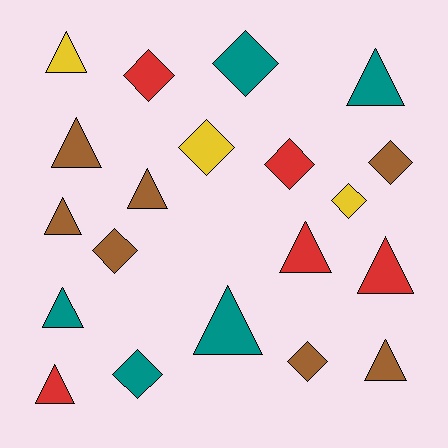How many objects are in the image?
There are 20 objects.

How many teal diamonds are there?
There are 2 teal diamonds.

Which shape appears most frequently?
Triangle, with 11 objects.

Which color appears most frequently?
Brown, with 7 objects.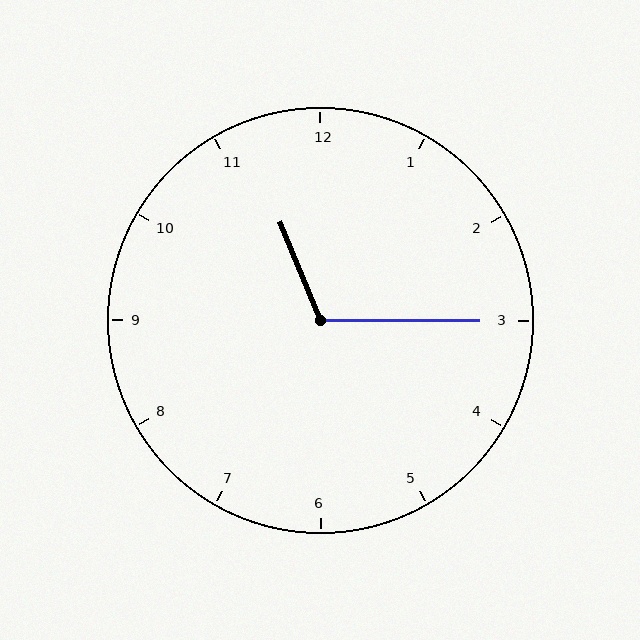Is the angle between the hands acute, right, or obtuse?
It is obtuse.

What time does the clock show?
11:15.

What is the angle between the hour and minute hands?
Approximately 112 degrees.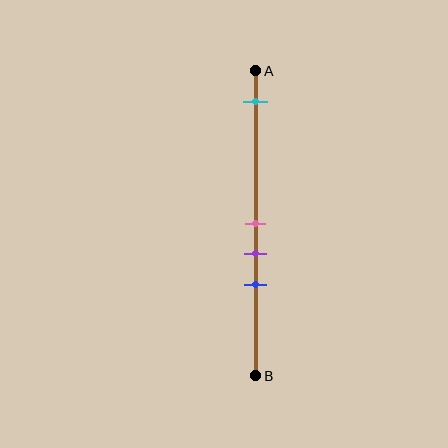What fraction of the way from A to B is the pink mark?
The pink mark is approximately 50% (0.5) of the way from A to B.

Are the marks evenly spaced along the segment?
No, the marks are not evenly spaced.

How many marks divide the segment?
There are 4 marks dividing the segment.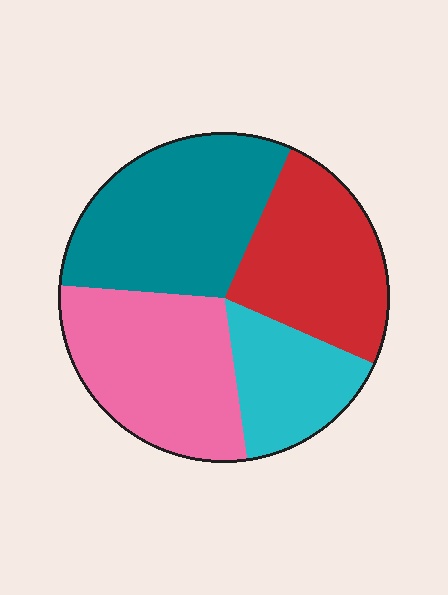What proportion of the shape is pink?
Pink covers 28% of the shape.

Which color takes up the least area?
Cyan, at roughly 15%.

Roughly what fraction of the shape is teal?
Teal covers 31% of the shape.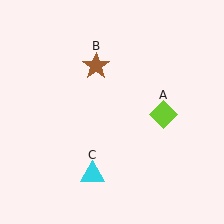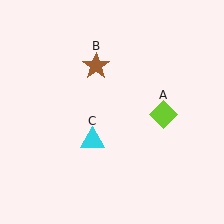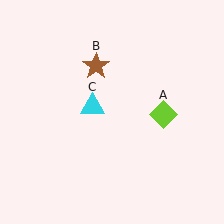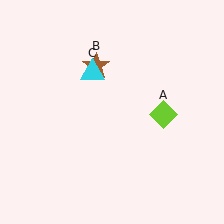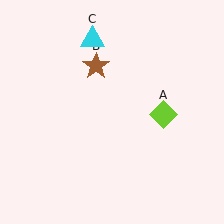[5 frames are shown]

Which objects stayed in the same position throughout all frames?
Lime diamond (object A) and brown star (object B) remained stationary.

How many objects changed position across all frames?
1 object changed position: cyan triangle (object C).